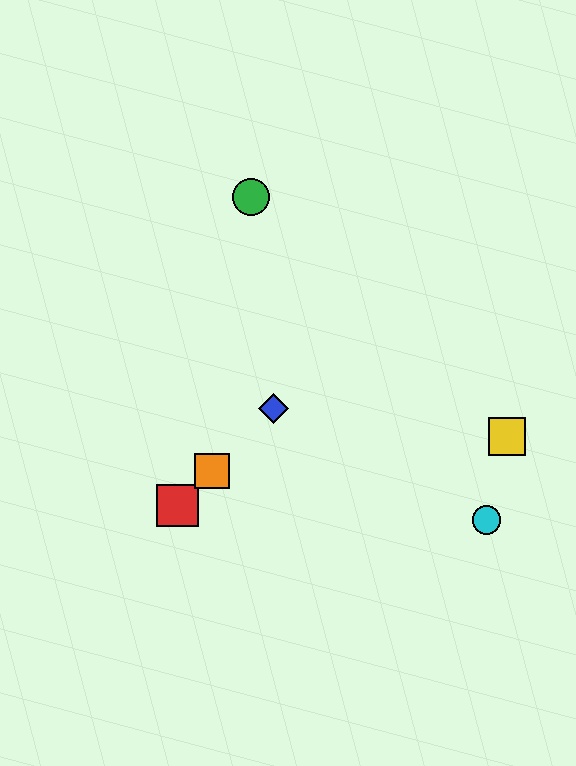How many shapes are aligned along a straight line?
4 shapes (the red square, the blue diamond, the purple square, the orange square) are aligned along a straight line.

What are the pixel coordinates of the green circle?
The green circle is at (251, 197).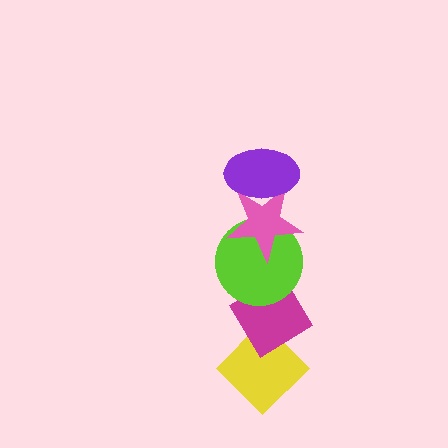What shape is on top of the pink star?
The purple ellipse is on top of the pink star.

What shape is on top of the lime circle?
The pink star is on top of the lime circle.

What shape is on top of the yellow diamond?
The magenta diamond is on top of the yellow diamond.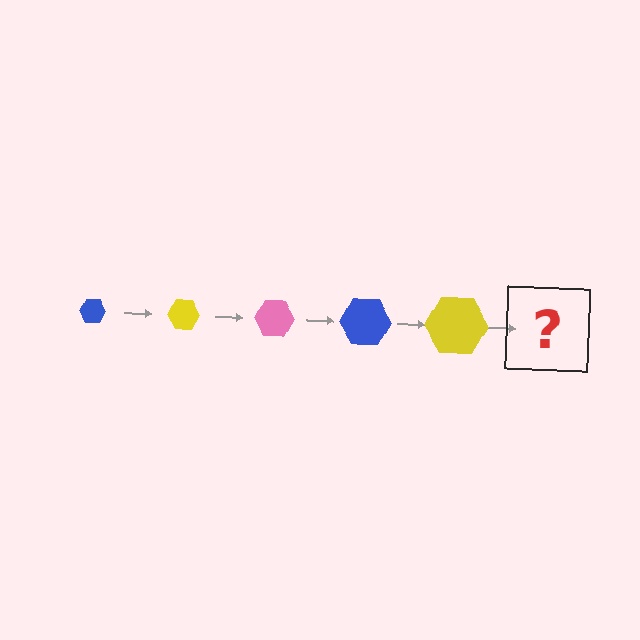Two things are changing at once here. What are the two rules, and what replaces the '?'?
The two rules are that the hexagon grows larger each step and the color cycles through blue, yellow, and pink. The '?' should be a pink hexagon, larger than the previous one.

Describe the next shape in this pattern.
It should be a pink hexagon, larger than the previous one.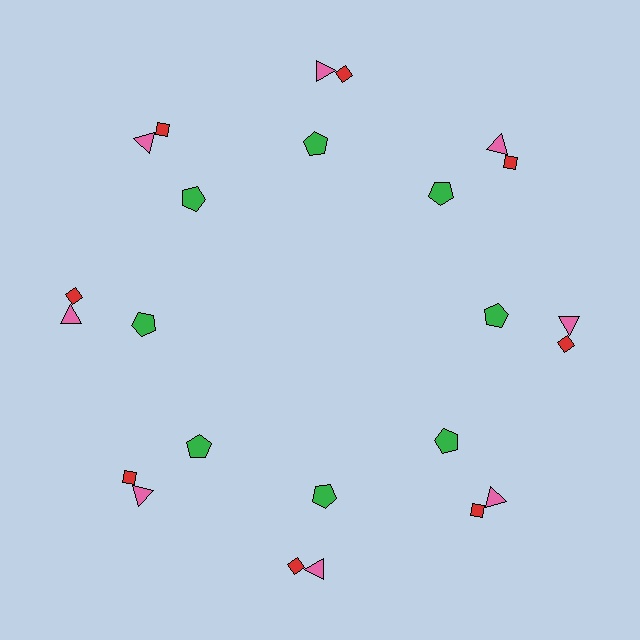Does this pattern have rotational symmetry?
Yes, this pattern has 8-fold rotational symmetry. It looks the same after rotating 45 degrees around the center.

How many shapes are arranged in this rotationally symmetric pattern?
There are 24 shapes, arranged in 8 groups of 3.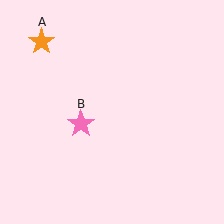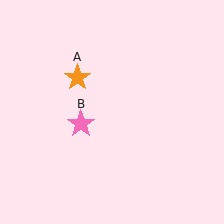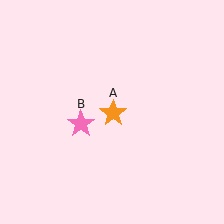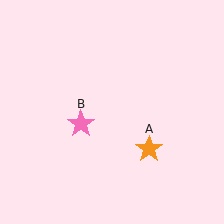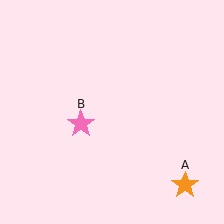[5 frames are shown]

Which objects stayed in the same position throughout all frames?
Pink star (object B) remained stationary.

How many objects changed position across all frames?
1 object changed position: orange star (object A).